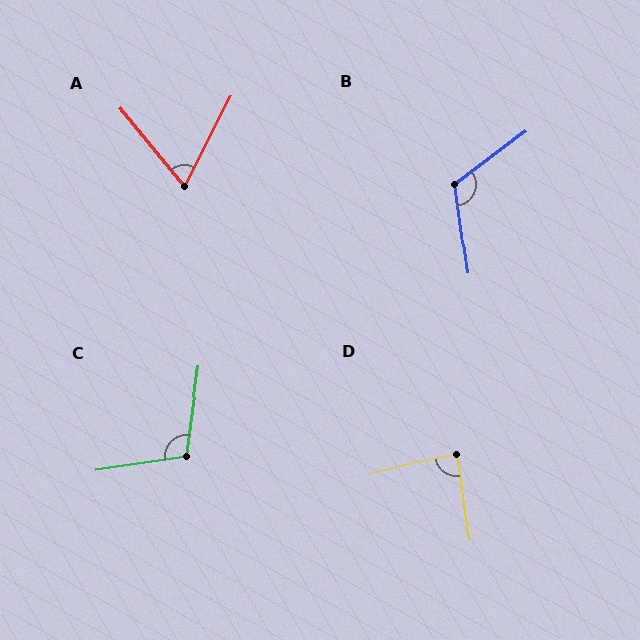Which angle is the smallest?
A, at approximately 67 degrees.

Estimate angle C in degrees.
Approximately 106 degrees.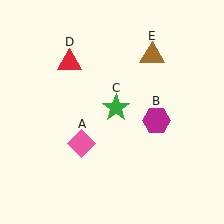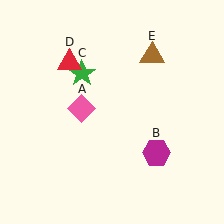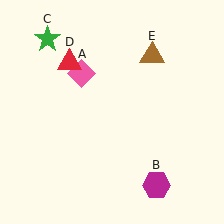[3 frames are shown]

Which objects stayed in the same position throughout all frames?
Red triangle (object D) and brown triangle (object E) remained stationary.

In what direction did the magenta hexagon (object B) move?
The magenta hexagon (object B) moved down.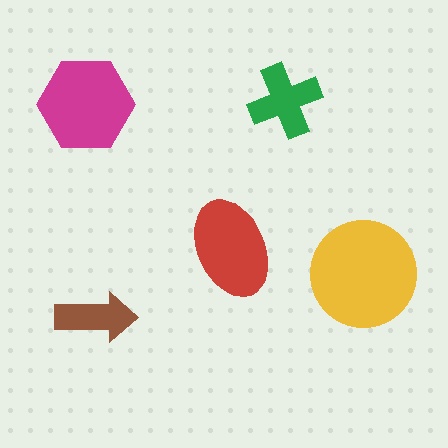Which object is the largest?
The yellow circle.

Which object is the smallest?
The brown arrow.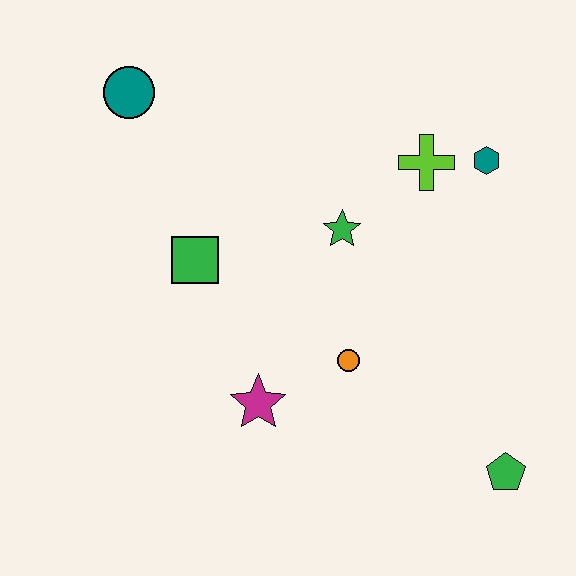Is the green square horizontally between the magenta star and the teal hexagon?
No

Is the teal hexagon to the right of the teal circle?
Yes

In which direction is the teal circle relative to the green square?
The teal circle is above the green square.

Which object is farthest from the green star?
The green pentagon is farthest from the green star.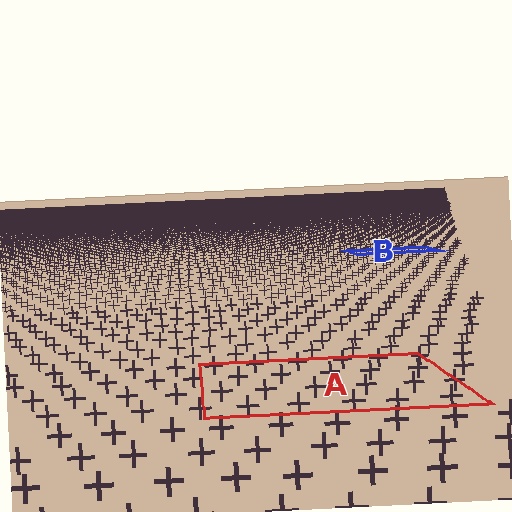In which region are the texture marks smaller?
The texture marks are smaller in region B, because it is farther away.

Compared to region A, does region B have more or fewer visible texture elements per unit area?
Region B has more texture elements per unit area — they are packed more densely because it is farther away.